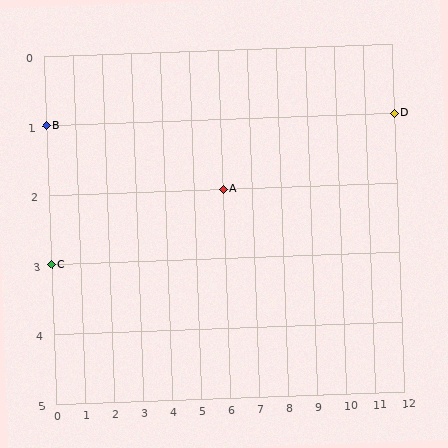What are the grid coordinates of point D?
Point D is at grid coordinates (12, 1).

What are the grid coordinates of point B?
Point B is at grid coordinates (0, 1).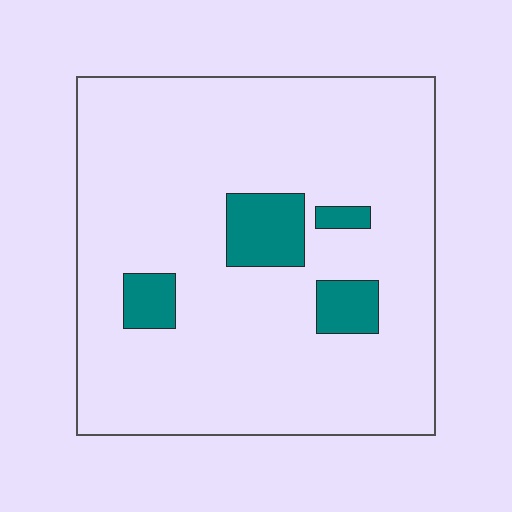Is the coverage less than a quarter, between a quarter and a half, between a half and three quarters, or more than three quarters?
Less than a quarter.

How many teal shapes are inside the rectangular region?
4.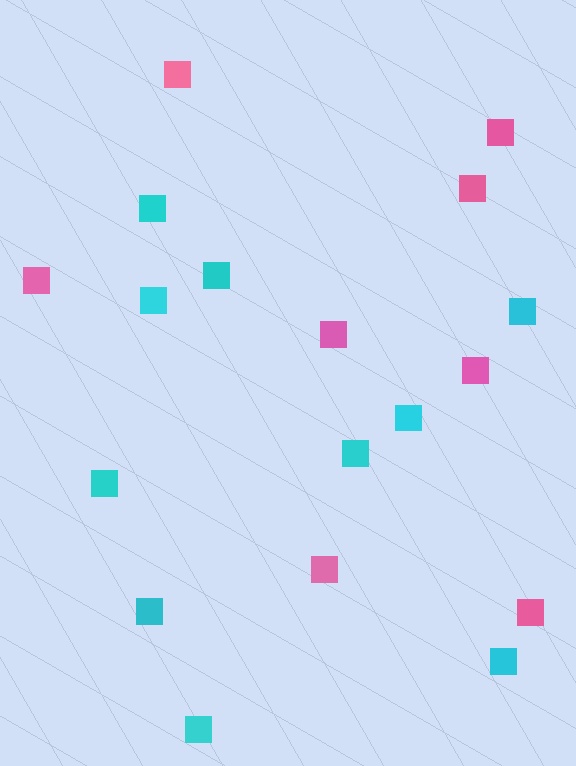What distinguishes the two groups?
There are 2 groups: one group of pink squares (8) and one group of cyan squares (10).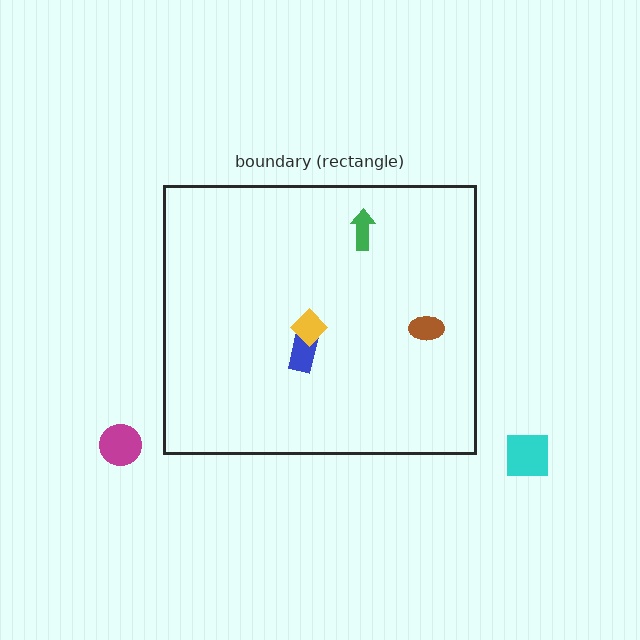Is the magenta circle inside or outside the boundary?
Outside.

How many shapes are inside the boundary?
4 inside, 2 outside.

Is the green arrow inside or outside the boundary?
Inside.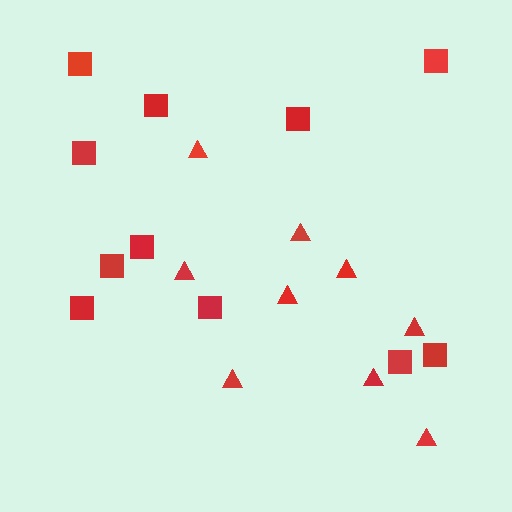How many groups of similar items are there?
There are 2 groups: one group of triangles (9) and one group of squares (11).